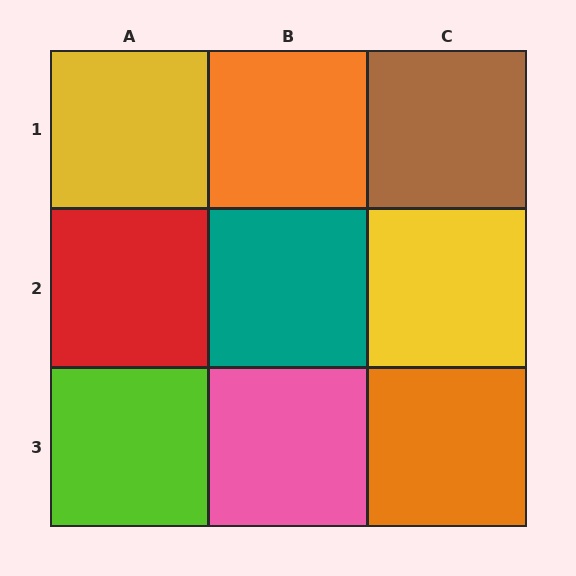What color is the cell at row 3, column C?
Orange.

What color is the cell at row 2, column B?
Teal.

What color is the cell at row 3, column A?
Lime.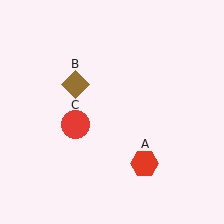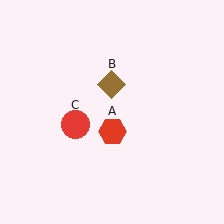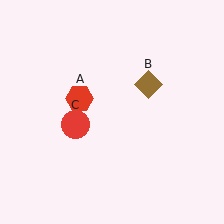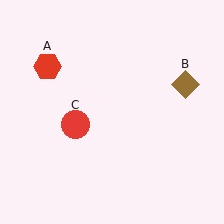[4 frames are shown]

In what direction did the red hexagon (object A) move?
The red hexagon (object A) moved up and to the left.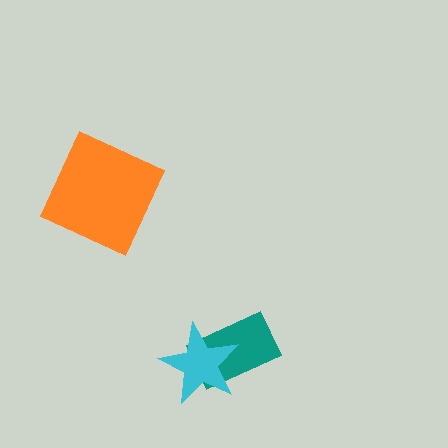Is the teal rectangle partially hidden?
Yes, it is partially covered by another shape.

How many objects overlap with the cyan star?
1 object overlaps with the cyan star.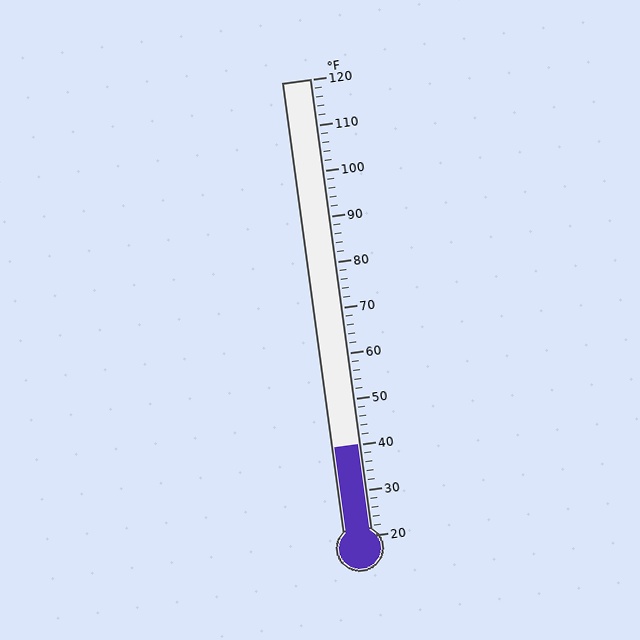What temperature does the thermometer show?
The thermometer shows approximately 40°F.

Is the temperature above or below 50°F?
The temperature is below 50°F.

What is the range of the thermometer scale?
The thermometer scale ranges from 20°F to 120°F.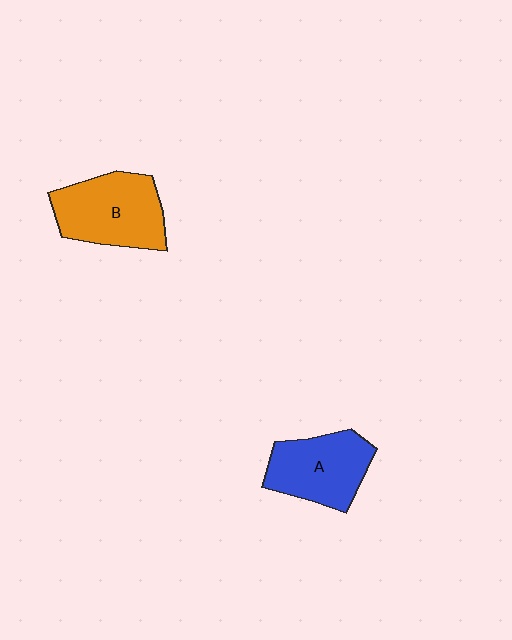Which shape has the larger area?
Shape B (orange).